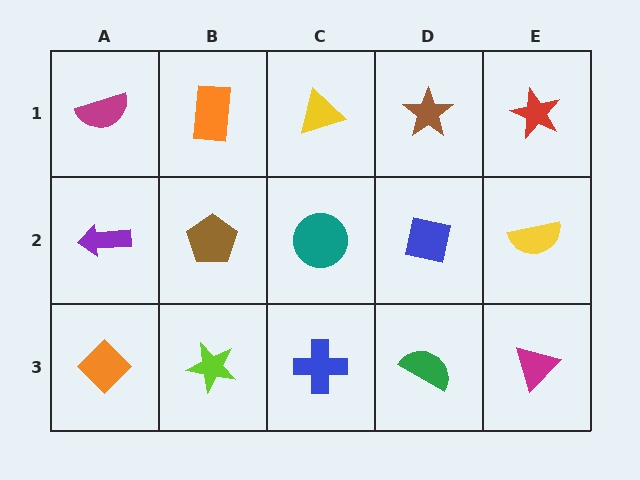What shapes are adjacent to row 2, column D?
A brown star (row 1, column D), a green semicircle (row 3, column D), a teal circle (row 2, column C), a yellow semicircle (row 2, column E).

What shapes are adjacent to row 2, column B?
An orange rectangle (row 1, column B), a lime star (row 3, column B), a purple arrow (row 2, column A), a teal circle (row 2, column C).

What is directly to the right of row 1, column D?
A red star.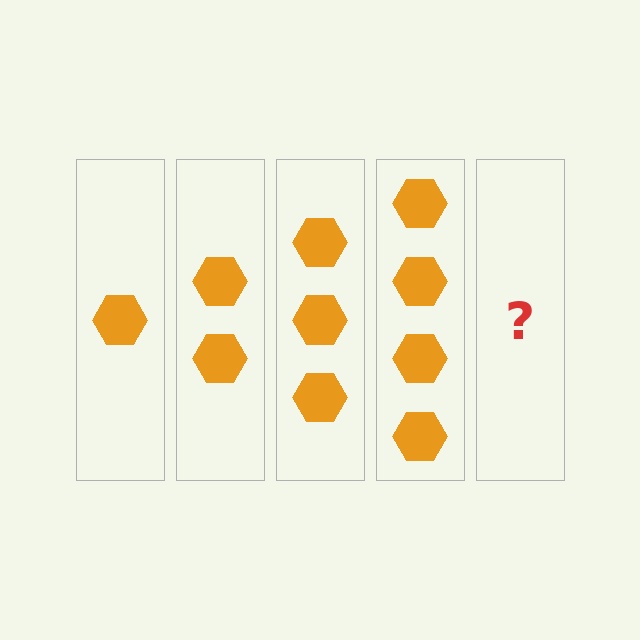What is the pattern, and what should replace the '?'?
The pattern is that each step adds one more hexagon. The '?' should be 5 hexagons.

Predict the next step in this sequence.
The next step is 5 hexagons.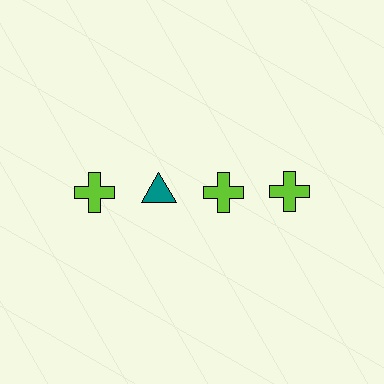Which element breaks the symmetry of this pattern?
The teal triangle in the top row, second from left column breaks the symmetry. All other shapes are lime crosses.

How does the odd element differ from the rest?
It differs in both color (teal instead of lime) and shape (triangle instead of cross).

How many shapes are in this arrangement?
There are 4 shapes arranged in a grid pattern.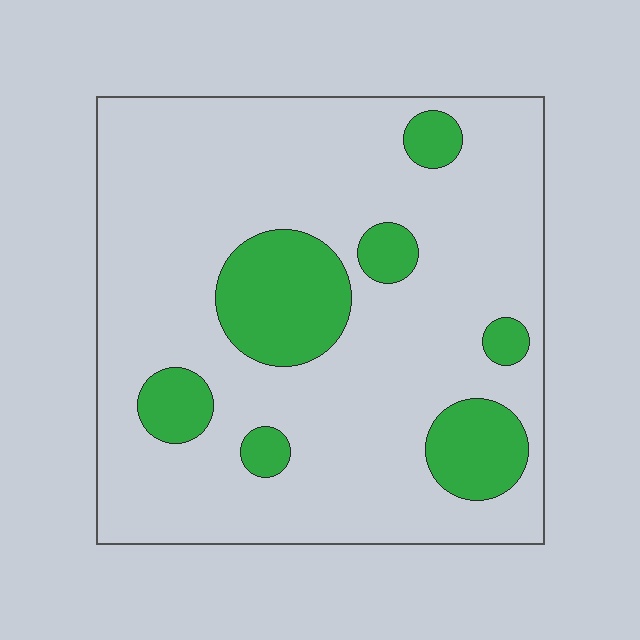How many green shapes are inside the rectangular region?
7.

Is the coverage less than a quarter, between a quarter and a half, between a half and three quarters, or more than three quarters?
Less than a quarter.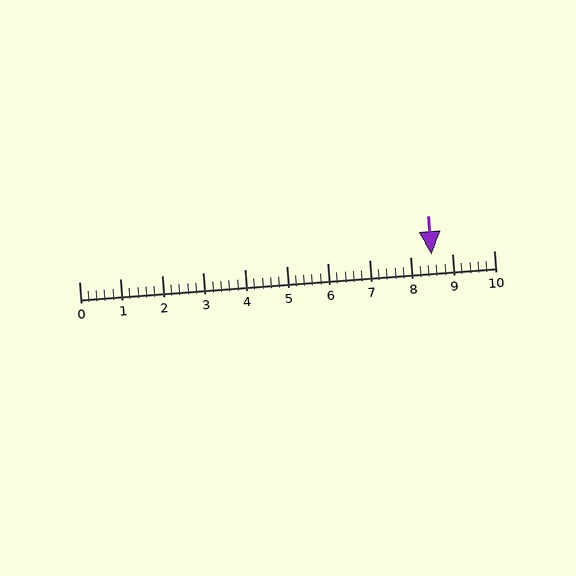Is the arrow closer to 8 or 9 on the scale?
The arrow is closer to 9.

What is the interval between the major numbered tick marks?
The major tick marks are spaced 1 units apart.